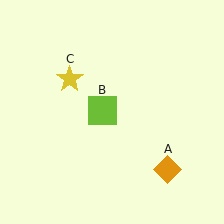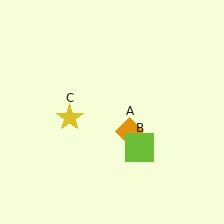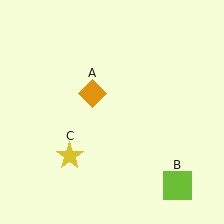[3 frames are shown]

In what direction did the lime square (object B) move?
The lime square (object B) moved down and to the right.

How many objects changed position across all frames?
3 objects changed position: orange diamond (object A), lime square (object B), yellow star (object C).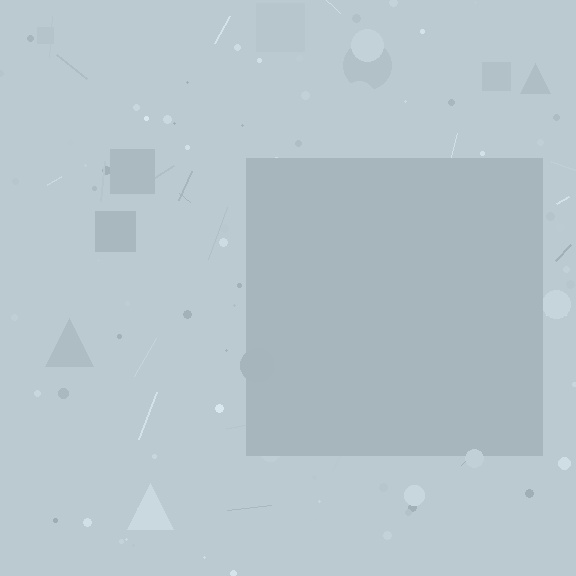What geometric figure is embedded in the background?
A square is embedded in the background.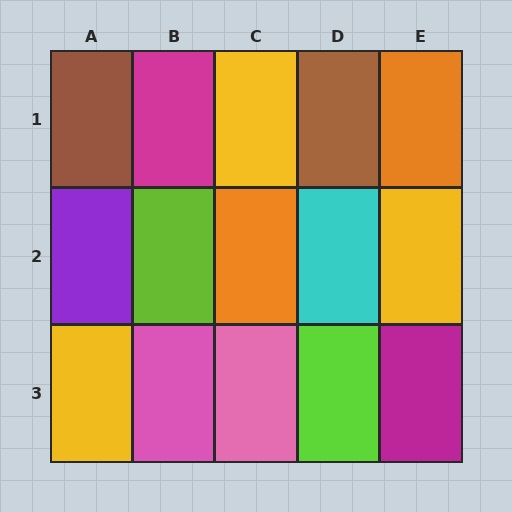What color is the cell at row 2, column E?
Yellow.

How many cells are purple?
1 cell is purple.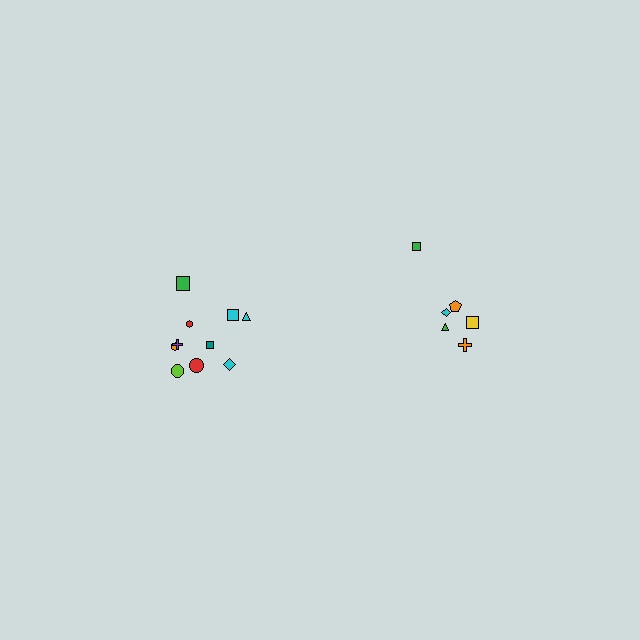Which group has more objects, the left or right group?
The left group.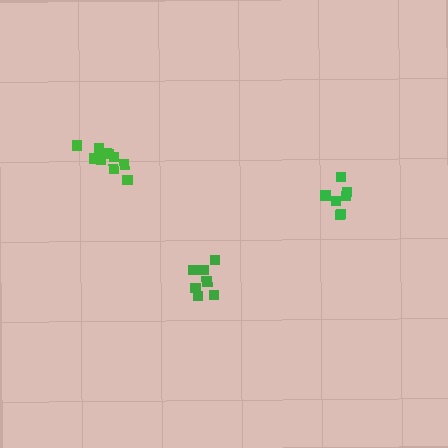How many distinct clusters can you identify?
There are 3 distinct clusters.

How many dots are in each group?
Group 1: 7 dots, Group 2: 11 dots, Group 3: 7 dots (25 total).